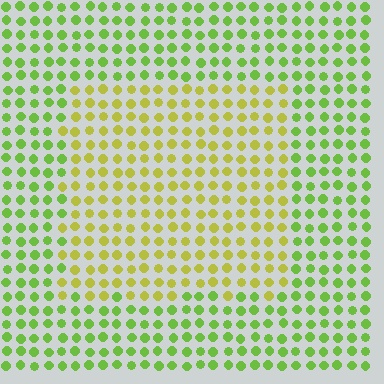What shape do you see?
I see a rectangle.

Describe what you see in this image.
The image is filled with small lime elements in a uniform arrangement. A rectangle-shaped region is visible where the elements are tinted to a slightly different hue, forming a subtle color boundary.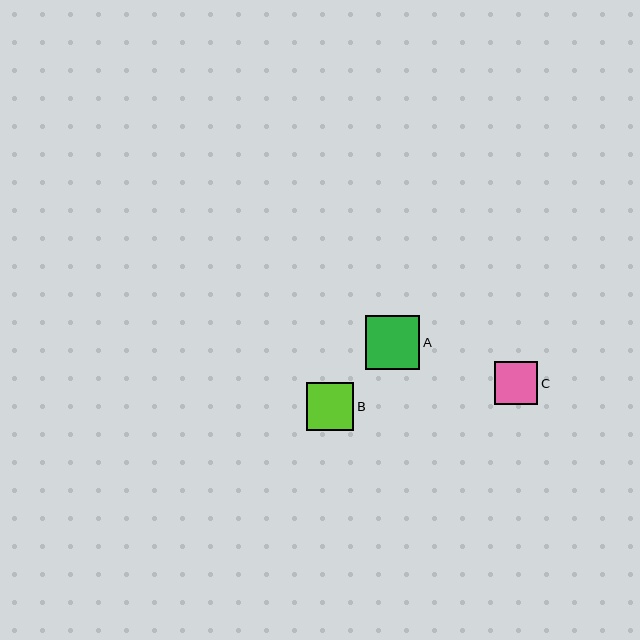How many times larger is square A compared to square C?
Square A is approximately 1.3 times the size of square C.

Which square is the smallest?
Square C is the smallest with a size of approximately 43 pixels.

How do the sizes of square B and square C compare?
Square B and square C are approximately the same size.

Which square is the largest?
Square A is the largest with a size of approximately 54 pixels.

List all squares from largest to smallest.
From largest to smallest: A, B, C.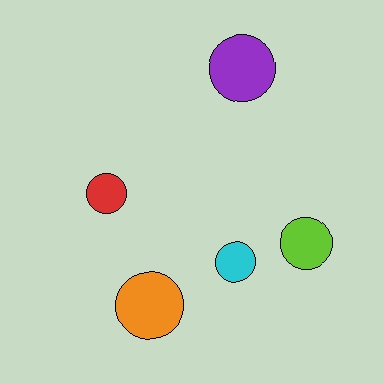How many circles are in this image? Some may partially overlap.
There are 5 circles.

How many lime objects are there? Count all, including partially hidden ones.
There is 1 lime object.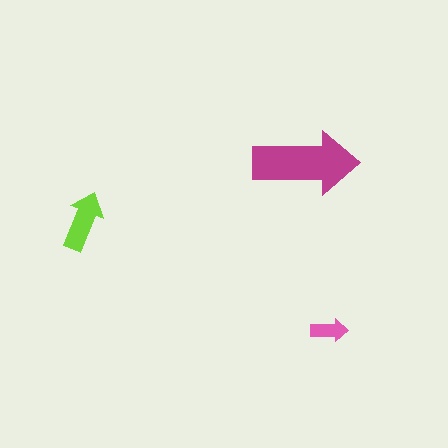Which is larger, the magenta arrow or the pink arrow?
The magenta one.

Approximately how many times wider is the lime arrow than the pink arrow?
About 1.5 times wider.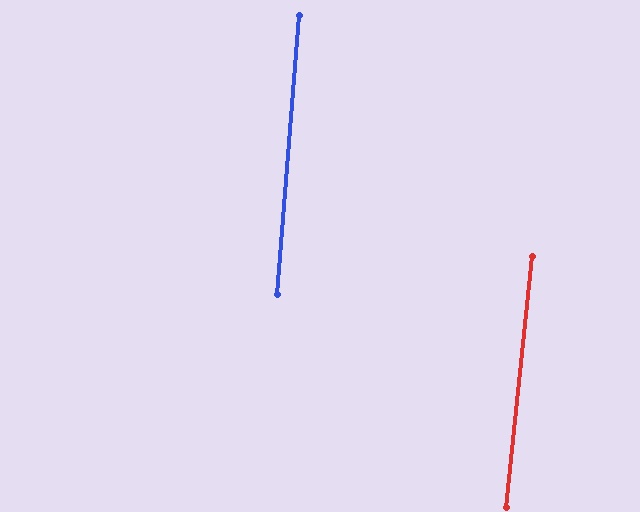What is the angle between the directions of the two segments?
Approximately 1 degree.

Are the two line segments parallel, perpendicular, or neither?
Parallel — their directions differ by only 1.3°.